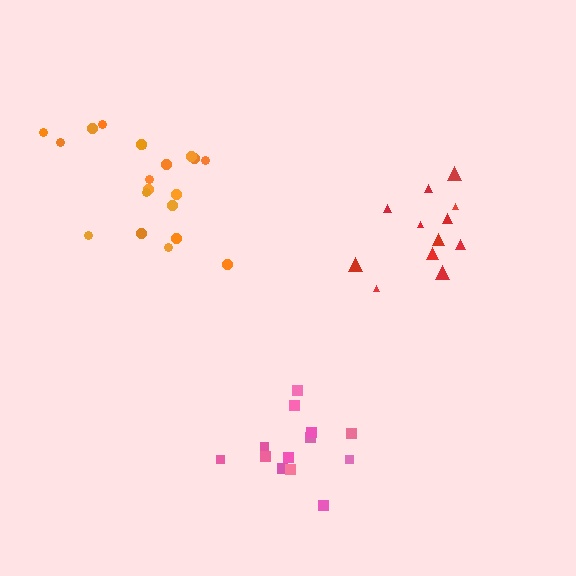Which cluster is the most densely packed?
Pink.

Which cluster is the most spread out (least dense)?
Red.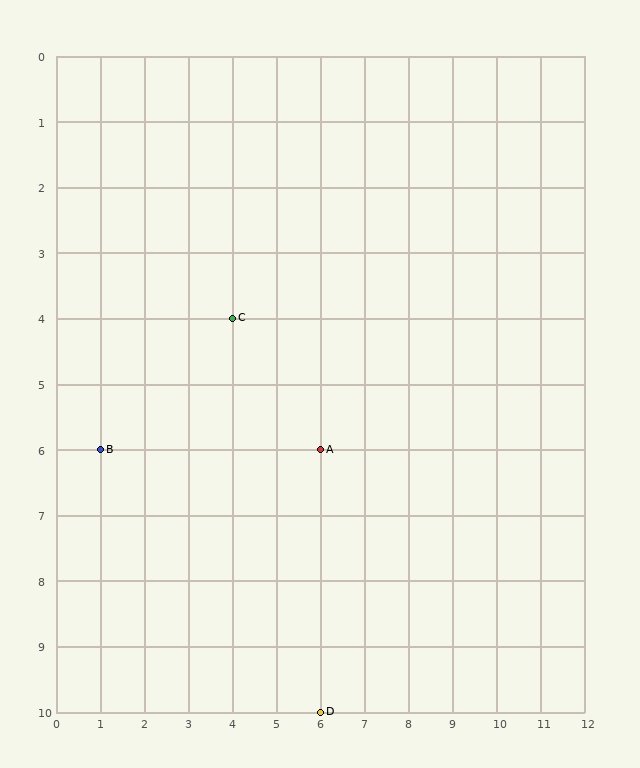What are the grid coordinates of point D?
Point D is at grid coordinates (6, 10).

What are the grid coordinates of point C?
Point C is at grid coordinates (4, 4).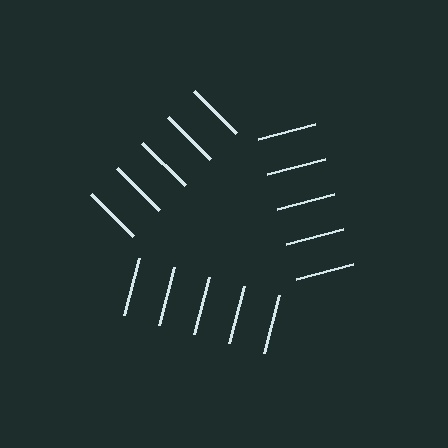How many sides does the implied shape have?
3 sides — the line-ends trace a triangle.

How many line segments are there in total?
15 — 5 along each of the 3 edges.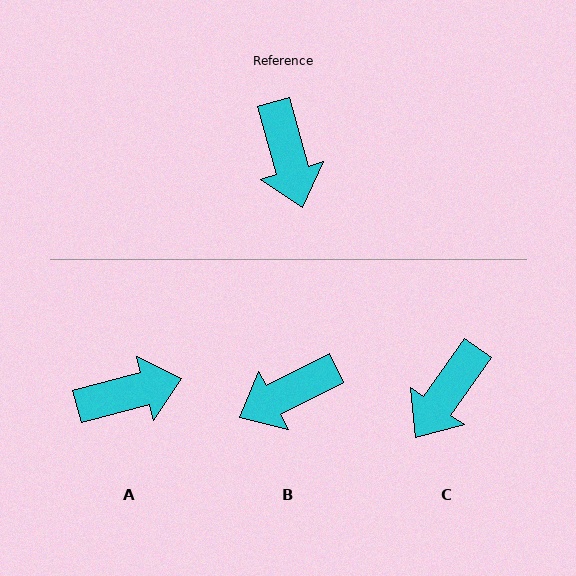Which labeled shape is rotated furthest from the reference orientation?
A, about 89 degrees away.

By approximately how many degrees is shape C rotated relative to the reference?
Approximately 50 degrees clockwise.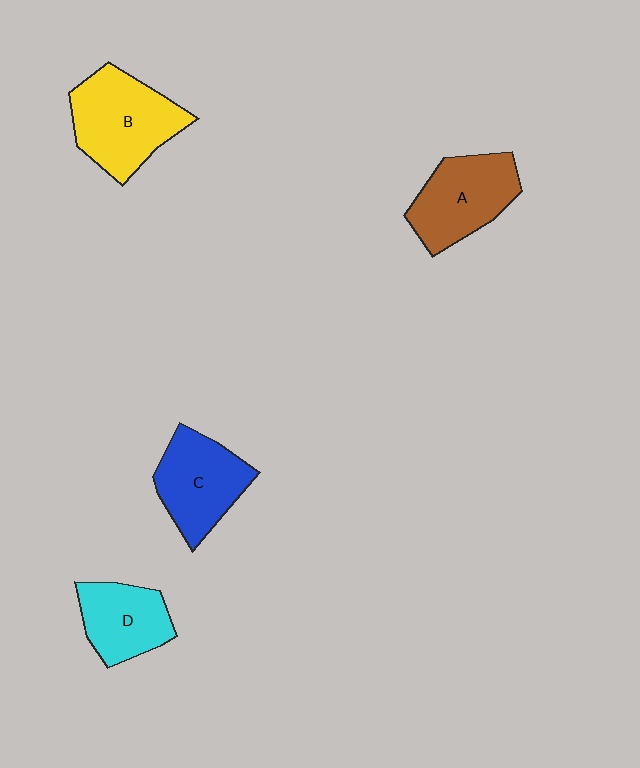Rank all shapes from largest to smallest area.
From largest to smallest: B (yellow), A (brown), C (blue), D (cyan).